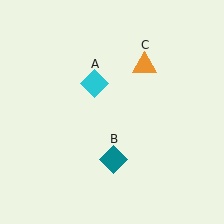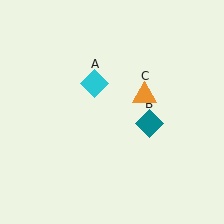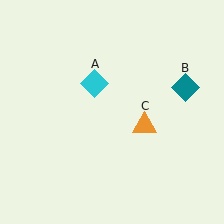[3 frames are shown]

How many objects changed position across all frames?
2 objects changed position: teal diamond (object B), orange triangle (object C).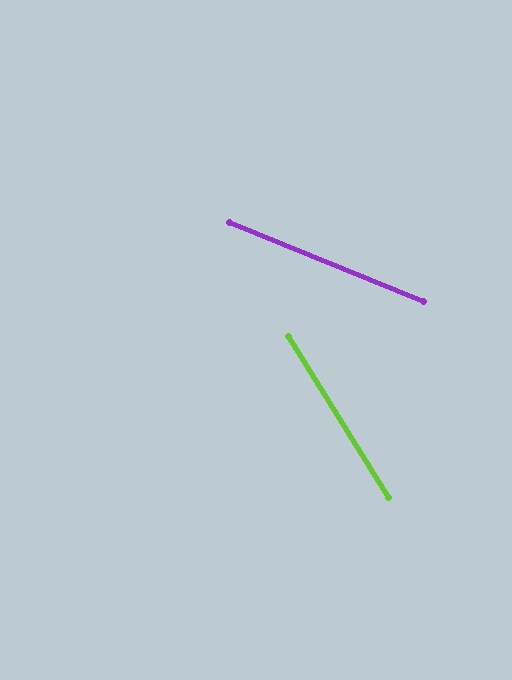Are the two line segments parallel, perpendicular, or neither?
Neither parallel nor perpendicular — they differ by about 36°.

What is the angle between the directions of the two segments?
Approximately 36 degrees.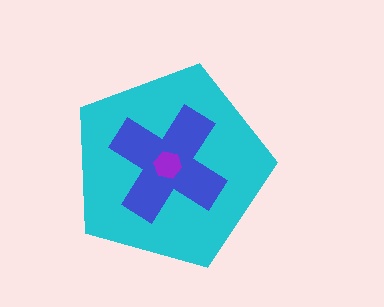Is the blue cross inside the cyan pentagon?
Yes.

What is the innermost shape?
The purple hexagon.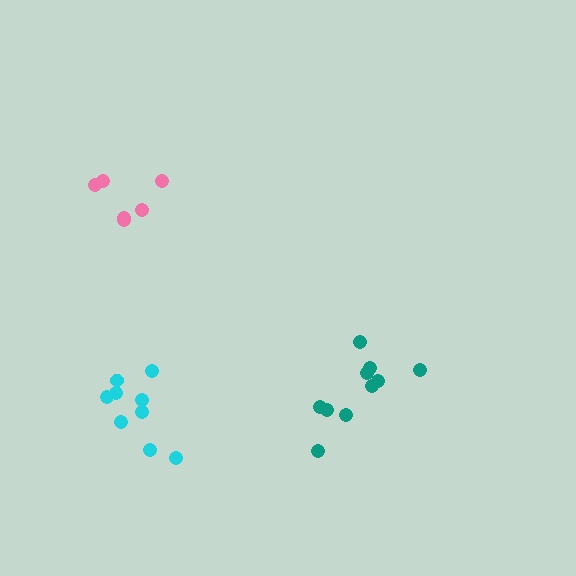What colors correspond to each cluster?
The clusters are colored: pink, teal, cyan.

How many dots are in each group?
Group 1: 6 dots, Group 2: 10 dots, Group 3: 9 dots (25 total).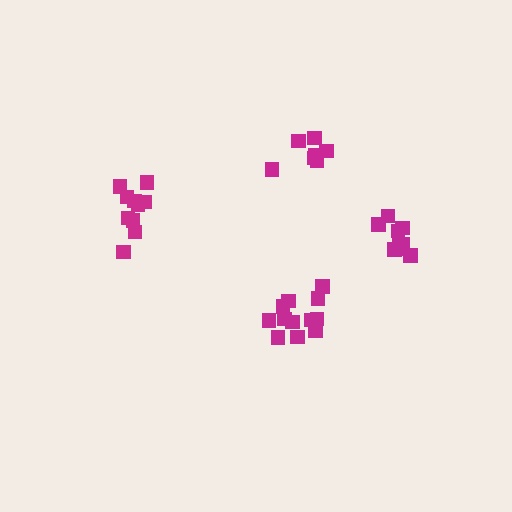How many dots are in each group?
Group 1: 12 dots, Group 2: 10 dots, Group 3: 7 dots, Group 4: 9 dots (38 total).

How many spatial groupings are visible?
There are 4 spatial groupings.